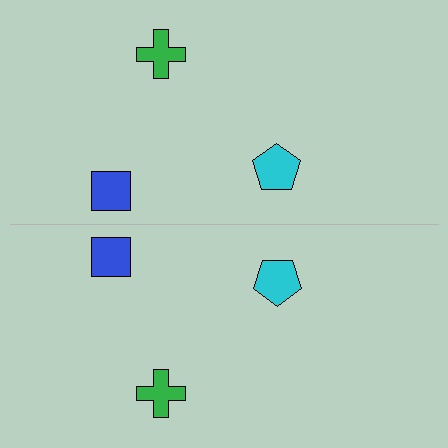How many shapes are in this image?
There are 6 shapes in this image.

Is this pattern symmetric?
Yes, this pattern has bilateral (reflection) symmetry.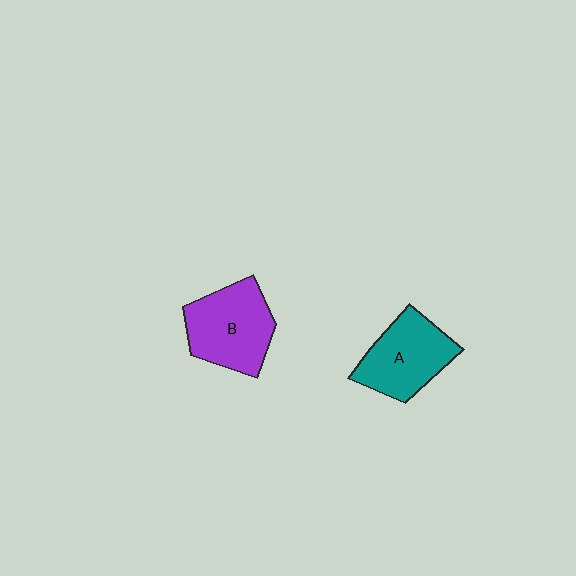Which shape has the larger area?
Shape B (purple).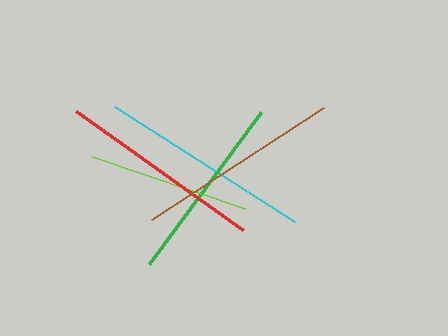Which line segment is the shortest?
The lime line is the shortest at approximately 161 pixels.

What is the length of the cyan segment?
The cyan segment is approximately 214 pixels long.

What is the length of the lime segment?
The lime segment is approximately 161 pixels long.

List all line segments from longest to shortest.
From longest to shortest: cyan, brown, red, green, lime.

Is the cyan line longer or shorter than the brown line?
The cyan line is longer than the brown line.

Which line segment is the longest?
The cyan line is the longest at approximately 214 pixels.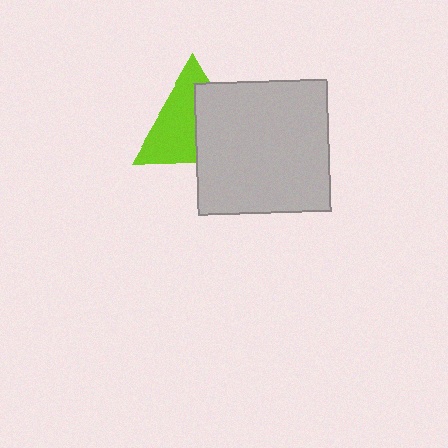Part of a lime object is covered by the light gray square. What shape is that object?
It is a triangle.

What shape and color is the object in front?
The object in front is a light gray square.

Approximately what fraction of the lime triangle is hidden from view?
Roughly 46% of the lime triangle is hidden behind the light gray square.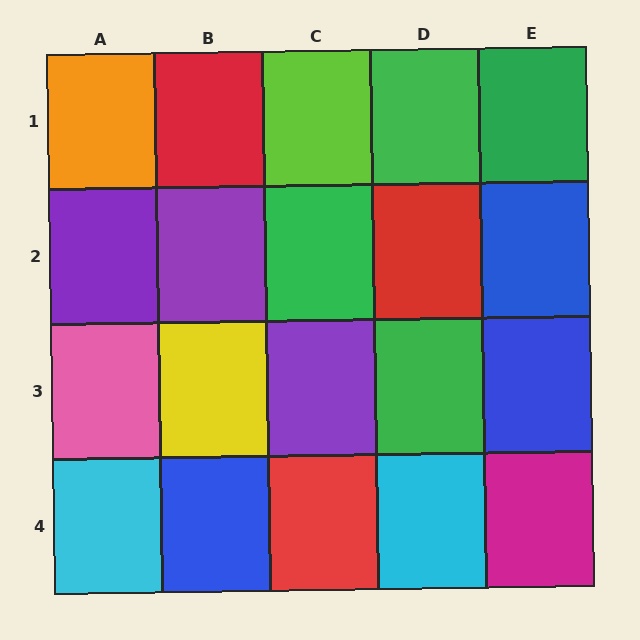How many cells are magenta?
1 cell is magenta.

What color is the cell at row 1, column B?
Red.